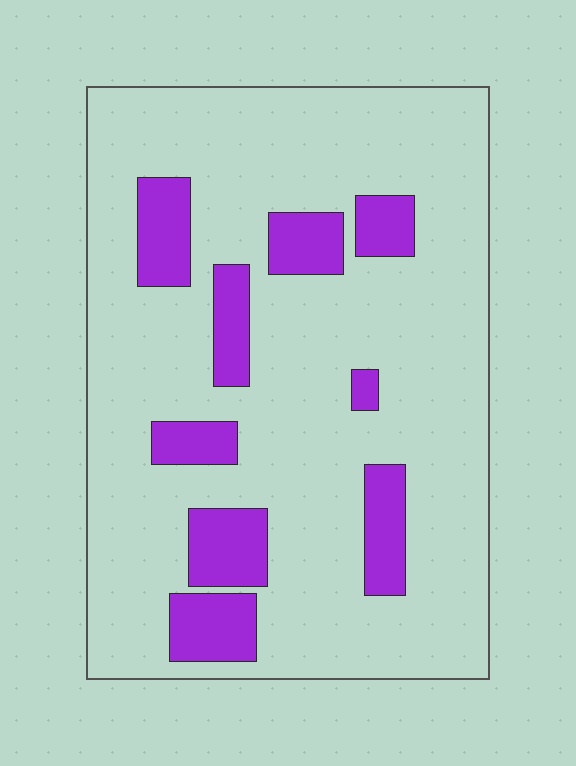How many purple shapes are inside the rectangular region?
9.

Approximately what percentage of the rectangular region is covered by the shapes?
Approximately 15%.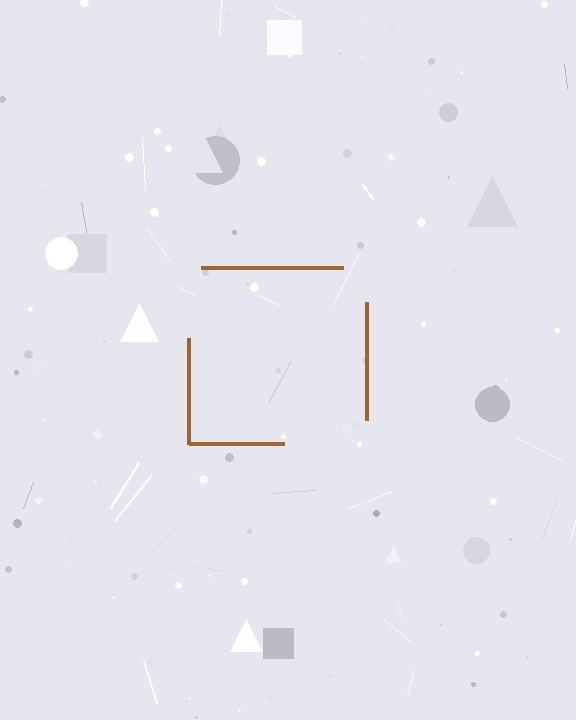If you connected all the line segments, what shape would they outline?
They would outline a square.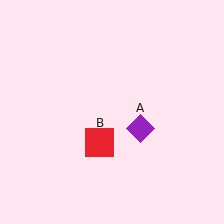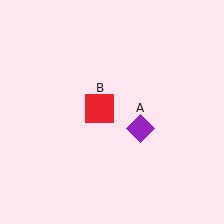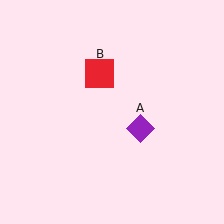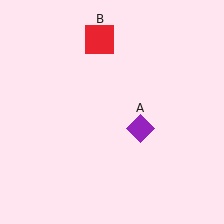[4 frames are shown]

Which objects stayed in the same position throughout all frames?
Purple diamond (object A) remained stationary.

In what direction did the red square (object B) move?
The red square (object B) moved up.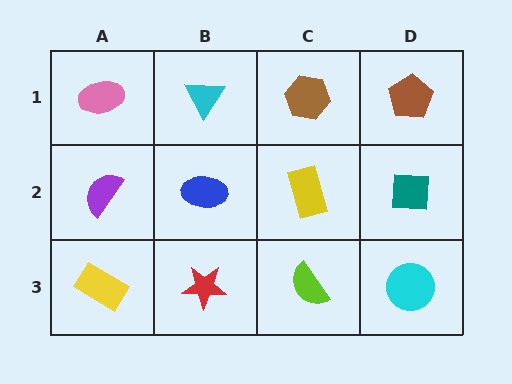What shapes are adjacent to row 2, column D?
A brown pentagon (row 1, column D), a cyan circle (row 3, column D), a yellow rectangle (row 2, column C).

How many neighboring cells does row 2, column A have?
3.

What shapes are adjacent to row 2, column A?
A pink ellipse (row 1, column A), a yellow rectangle (row 3, column A), a blue ellipse (row 2, column B).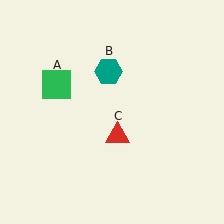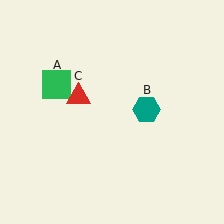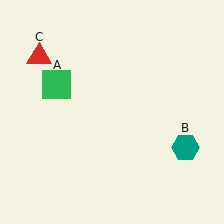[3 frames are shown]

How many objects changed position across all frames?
2 objects changed position: teal hexagon (object B), red triangle (object C).